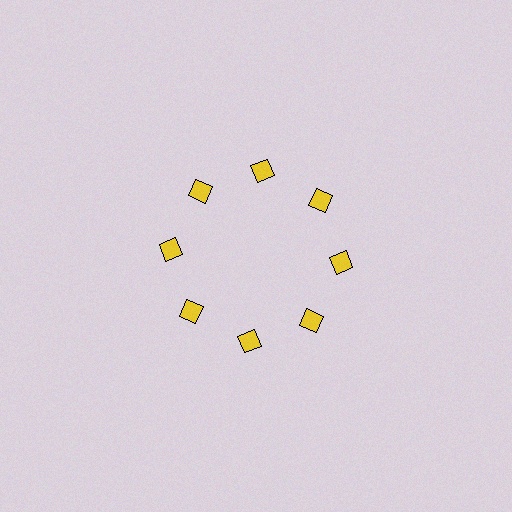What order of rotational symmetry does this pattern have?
This pattern has 8-fold rotational symmetry.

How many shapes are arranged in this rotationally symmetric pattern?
There are 8 shapes, arranged in 8 groups of 1.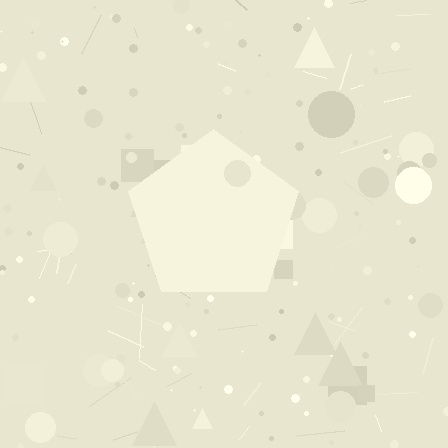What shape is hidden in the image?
A pentagon is hidden in the image.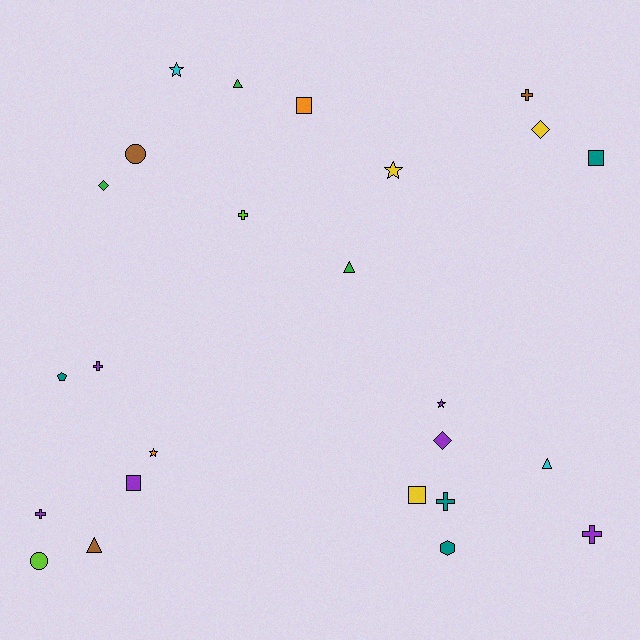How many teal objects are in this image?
There are 4 teal objects.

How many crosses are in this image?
There are 6 crosses.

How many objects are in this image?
There are 25 objects.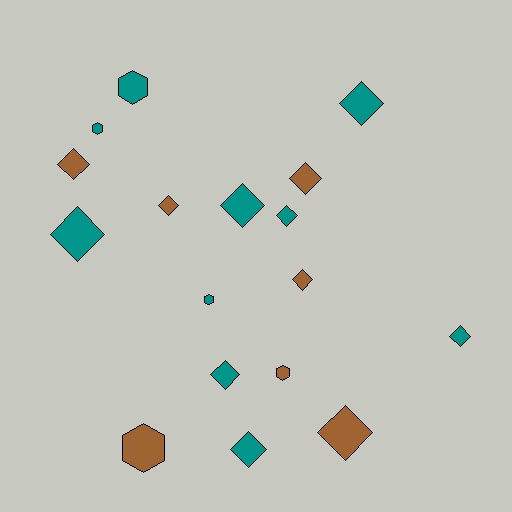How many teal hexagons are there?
There are 3 teal hexagons.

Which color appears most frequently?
Teal, with 10 objects.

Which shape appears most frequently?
Diamond, with 12 objects.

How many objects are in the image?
There are 17 objects.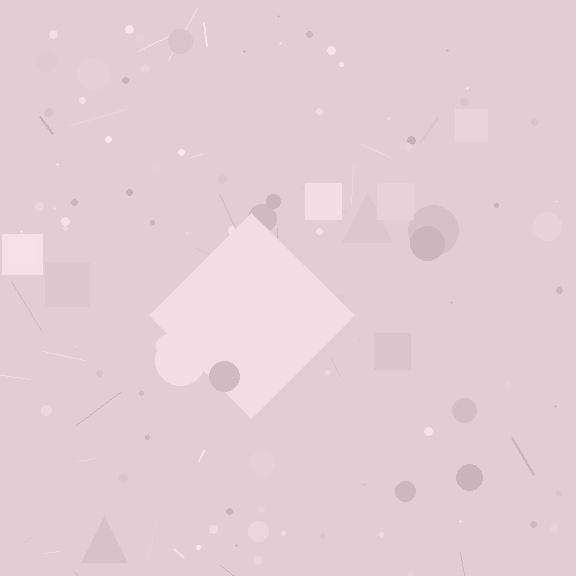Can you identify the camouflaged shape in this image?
The camouflaged shape is a diamond.